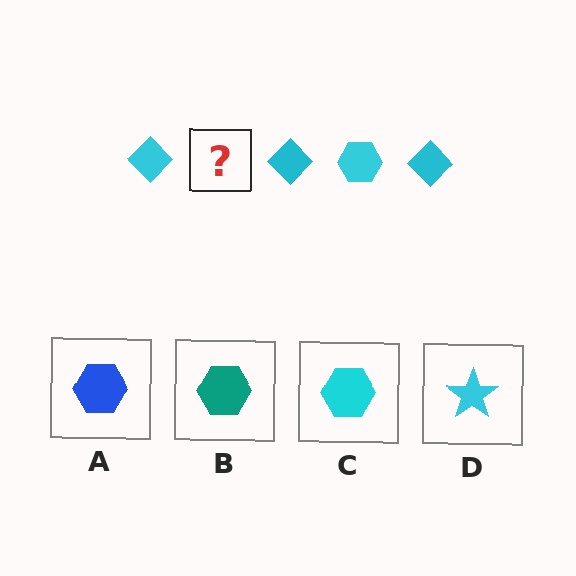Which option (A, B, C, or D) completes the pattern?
C.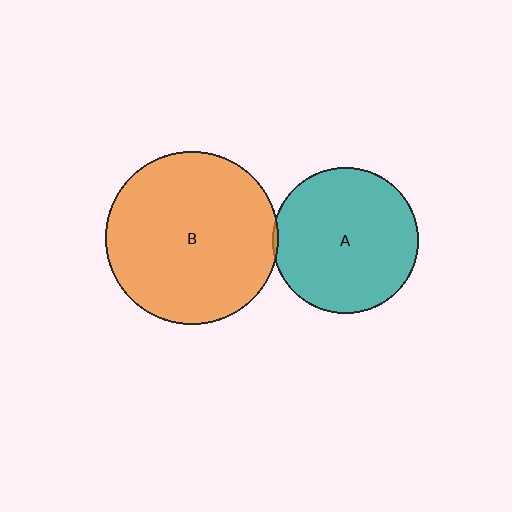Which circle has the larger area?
Circle B (orange).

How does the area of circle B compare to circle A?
Approximately 1.4 times.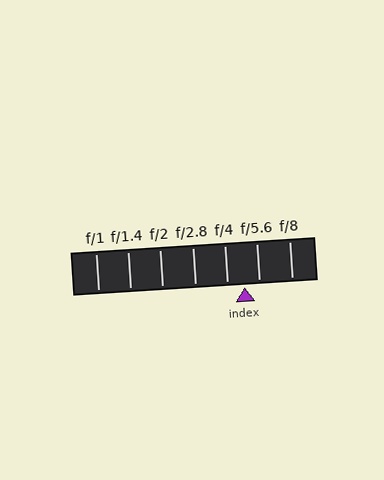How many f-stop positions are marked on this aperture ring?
There are 7 f-stop positions marked.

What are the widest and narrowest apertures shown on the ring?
The widest aperture shown is f/1 and the narrowest is f/8.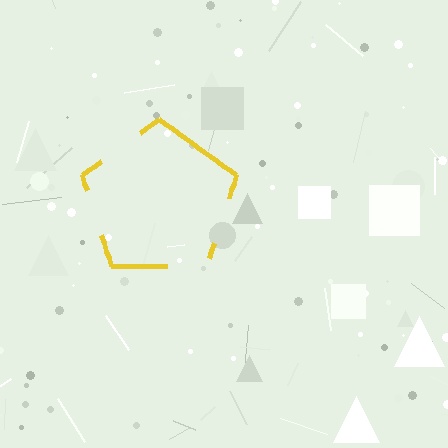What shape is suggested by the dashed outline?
The dashed outline suggests a pentagon.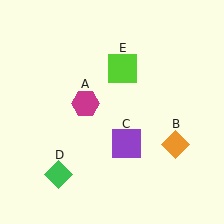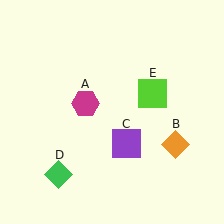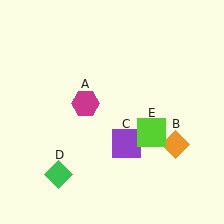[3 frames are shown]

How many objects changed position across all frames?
1 object changed position: lime square (object E).